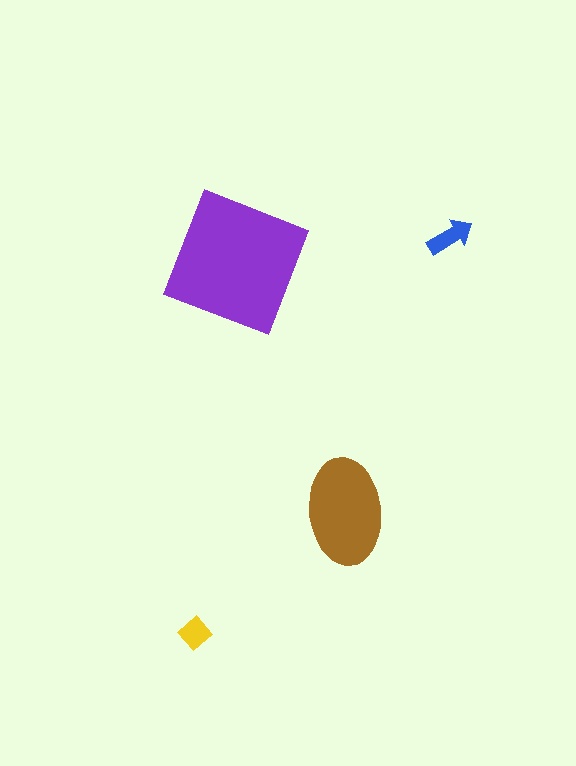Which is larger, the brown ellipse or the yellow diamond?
The brown ellipse.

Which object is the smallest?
The yellow diamond.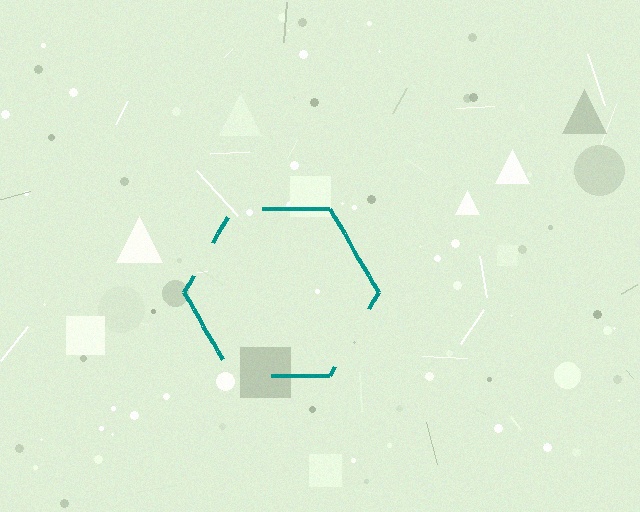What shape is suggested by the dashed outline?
The dashed outline suggests a hexagon.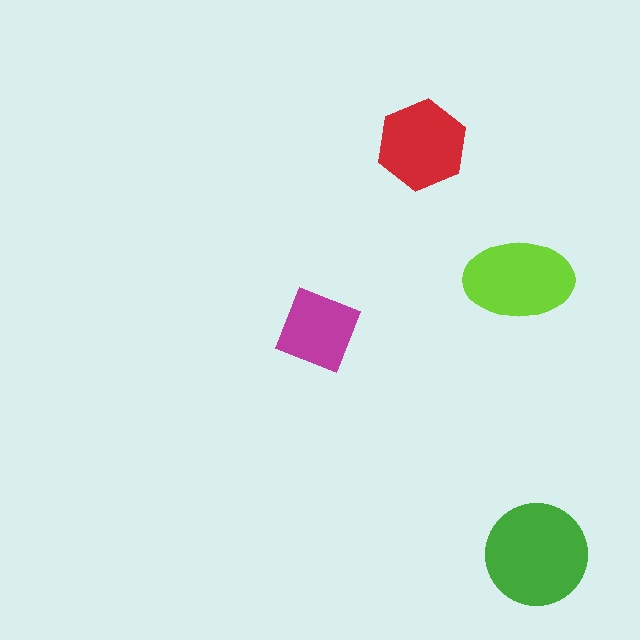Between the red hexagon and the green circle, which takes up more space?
The green circle.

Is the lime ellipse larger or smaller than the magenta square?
Larger.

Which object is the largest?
The green circle.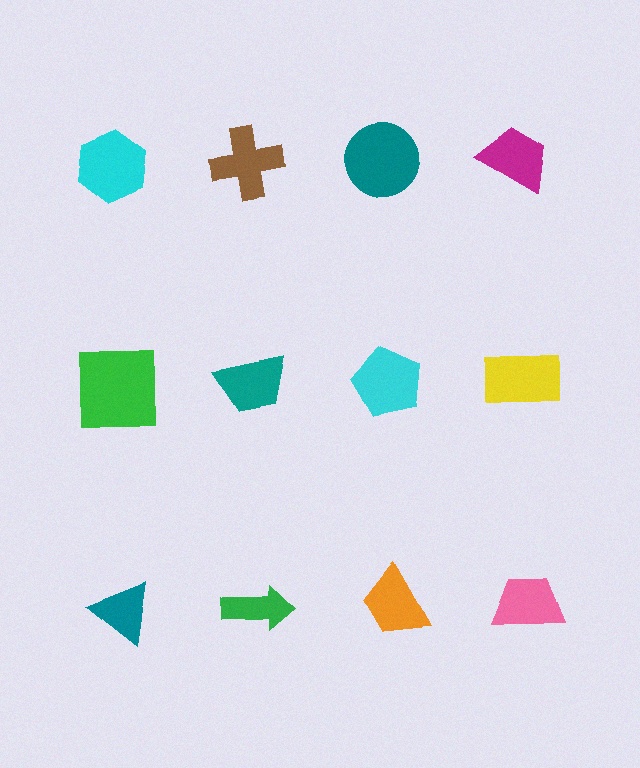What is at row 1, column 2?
A brown cross.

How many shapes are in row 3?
4 shapes.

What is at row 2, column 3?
A cyan pentagon.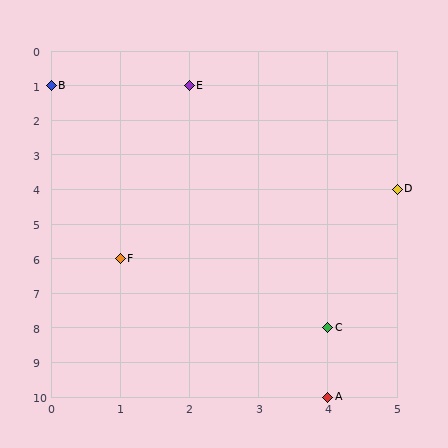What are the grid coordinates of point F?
Point F is at grid coordinates (1, 6).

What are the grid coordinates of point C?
Point C is at grid coordinates (4, 8).